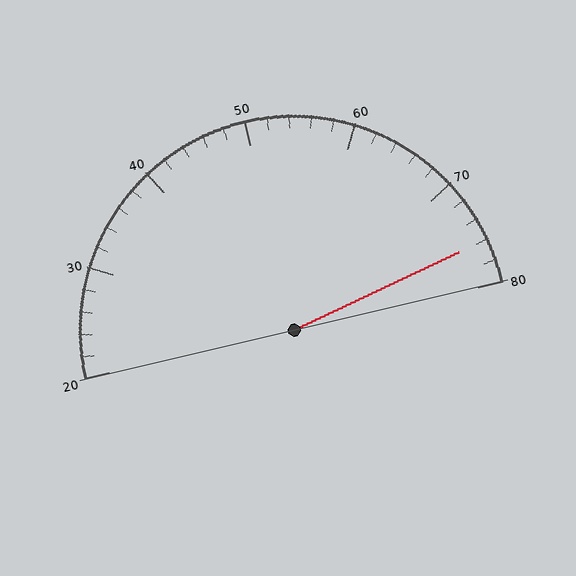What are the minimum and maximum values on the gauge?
The gauge ranges from 20 to 80.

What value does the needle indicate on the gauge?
The needle indicates approximately 76.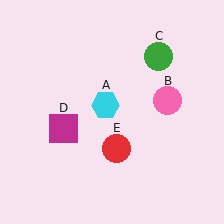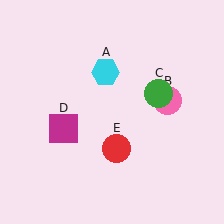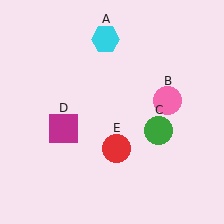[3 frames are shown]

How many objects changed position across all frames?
2 objects changed position: cyan hexagon (object A), green circle (object C).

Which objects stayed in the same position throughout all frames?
Pink circle (object B) and magenta square (object D) and red circle (object E) remained stationary.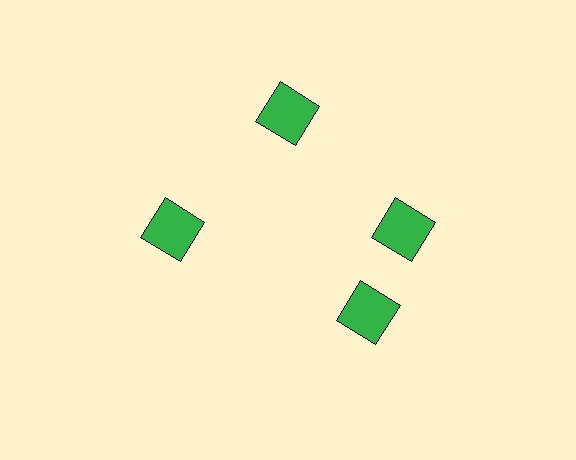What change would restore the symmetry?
The symmetry would be restored by rotating it back into even spacing with its neighbors so that all 4 squares sit at equal angles and equal distance from the center.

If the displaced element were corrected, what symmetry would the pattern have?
It would have 4-fold rotational symmetry — the pattern would map onto itself every 90 degrees.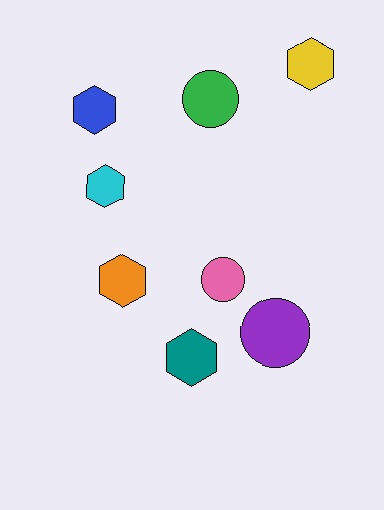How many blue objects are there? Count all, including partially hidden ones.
There is 1 blue object.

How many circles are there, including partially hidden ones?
There are 3 circles.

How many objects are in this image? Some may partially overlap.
There are 8 objects.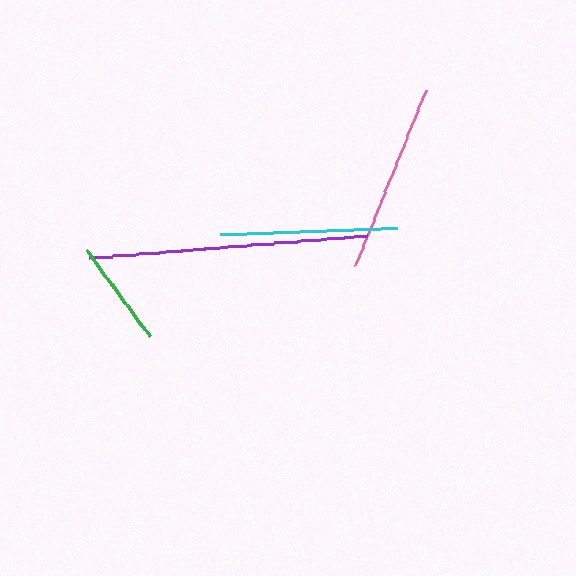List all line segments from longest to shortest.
From longest to shortest: purple, pink, cyan, green.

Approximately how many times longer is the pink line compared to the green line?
The pink line is approximately 1.8 times the length of the green line.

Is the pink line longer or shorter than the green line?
The pink line is longer than the green line.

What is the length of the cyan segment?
The cyan segment is approximately 177 pixels long.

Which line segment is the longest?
The purple line is the longest at approximately 279 pixels.